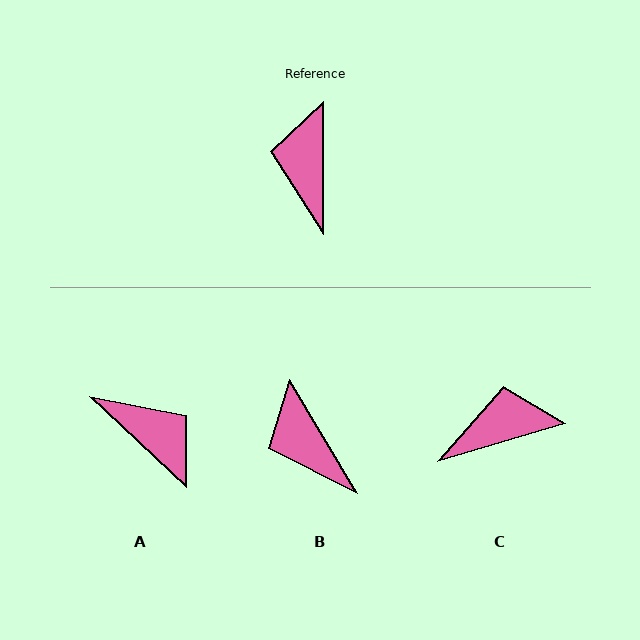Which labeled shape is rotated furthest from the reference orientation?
A, about 133 degrees away.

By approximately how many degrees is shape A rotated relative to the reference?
Approximately 133 degrees clockwise.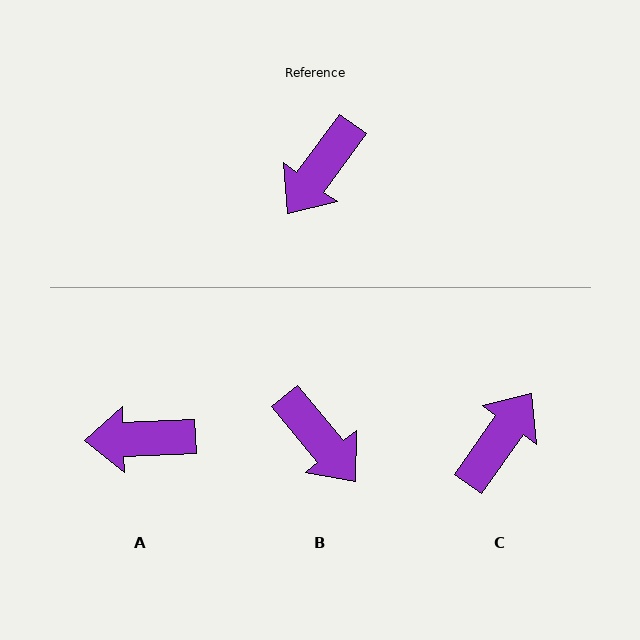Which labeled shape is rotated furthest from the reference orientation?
C, about 179 degrees away.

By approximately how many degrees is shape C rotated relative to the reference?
Approximately 179 degrees clockwise.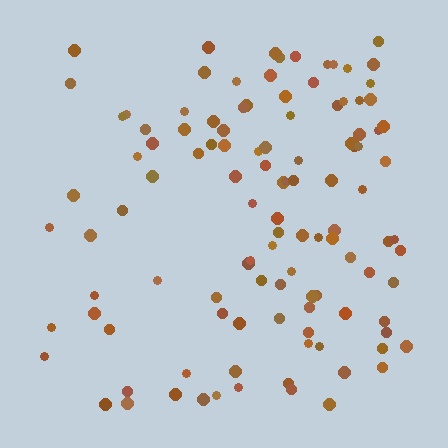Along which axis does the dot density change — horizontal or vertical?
Horizontal.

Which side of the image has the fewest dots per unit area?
The left.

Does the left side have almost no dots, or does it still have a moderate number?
Still a moderate number, just noticeably fewer than the right.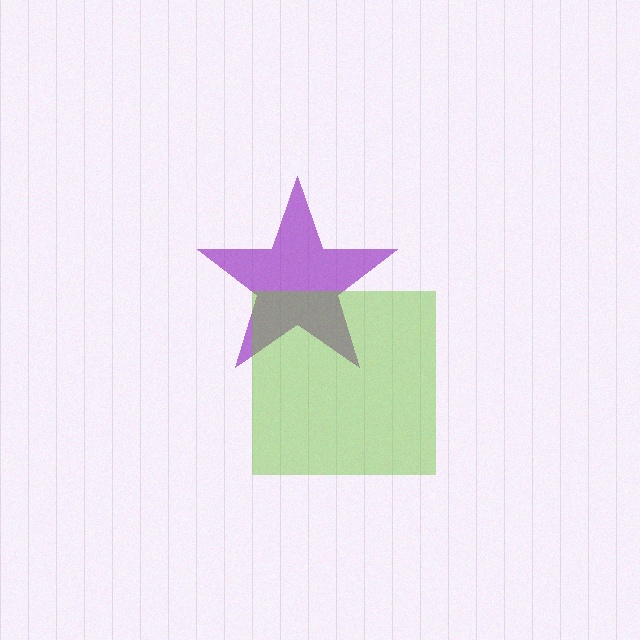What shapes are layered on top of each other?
The layered shapes are: a purple star, a lime square.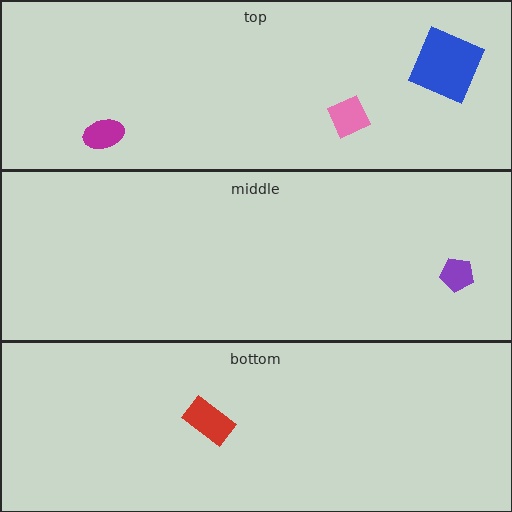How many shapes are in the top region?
3.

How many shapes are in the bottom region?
1.